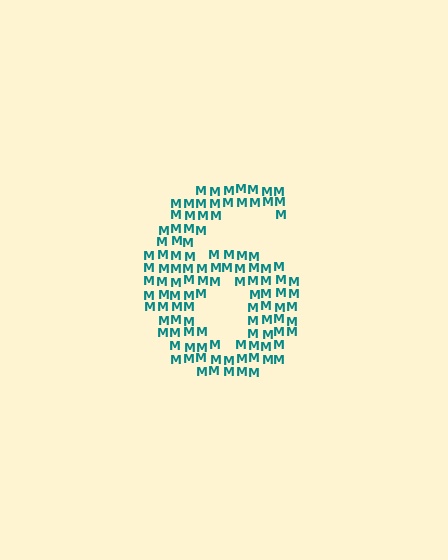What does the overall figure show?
The overall figure shows the digit 6.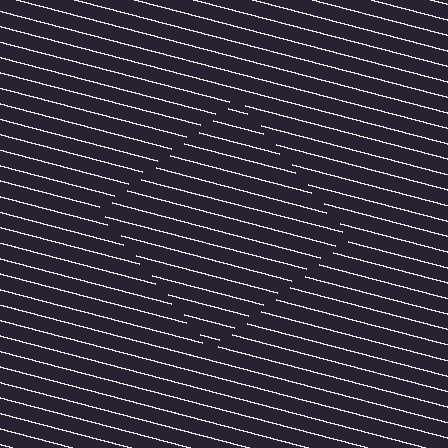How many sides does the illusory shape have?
4 sides — the line-ends trace a square.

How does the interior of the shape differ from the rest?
The interior of the shape contains the same grating, shifted by half a period — the contour is defined by the phase discontinuity where line-ends from the inner and outer gratings abut.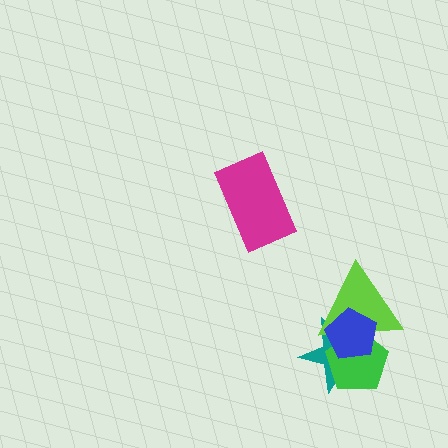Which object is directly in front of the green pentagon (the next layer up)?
The lime triangle is directly in front of the green pentagon.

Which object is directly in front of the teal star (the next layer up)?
The green pentagon is directly in front of the teal star.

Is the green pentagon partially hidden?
Yes, it is partially covered by another shape.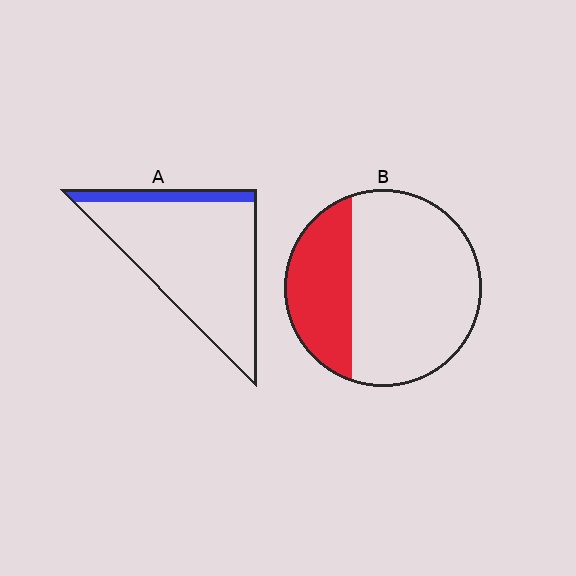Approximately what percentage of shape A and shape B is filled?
A is approximately 15% and B is approximately 30%.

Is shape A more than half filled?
No.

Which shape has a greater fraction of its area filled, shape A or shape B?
Shape B.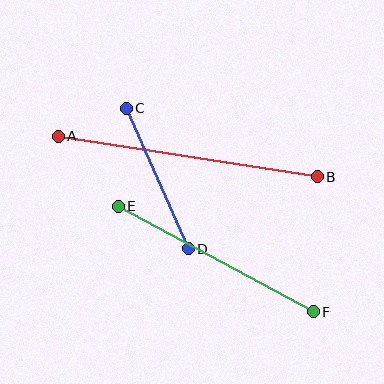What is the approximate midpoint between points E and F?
The midpoint is at approximately (216, 259) pixels.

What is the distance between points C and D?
The distance is approximately 153 pixels.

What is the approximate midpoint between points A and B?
The midpoint is at approximately (188, 157) pixels.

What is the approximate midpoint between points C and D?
The midpoint is at approximately (157, 178) pixels.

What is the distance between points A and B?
The distance is approximately 262 pixels.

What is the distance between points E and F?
The distance is approximately 221 pixels.